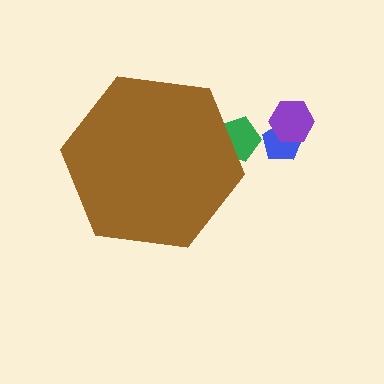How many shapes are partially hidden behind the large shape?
1 shape is partially hidden.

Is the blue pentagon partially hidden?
No, the blue pentagon is fully visible.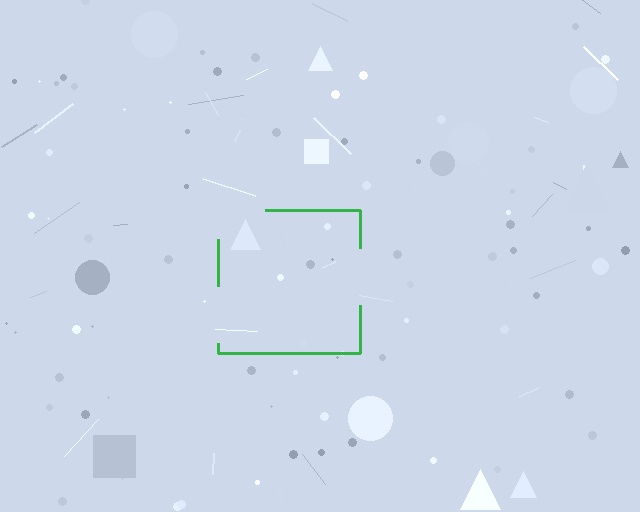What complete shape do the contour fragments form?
The contour fragments form a square.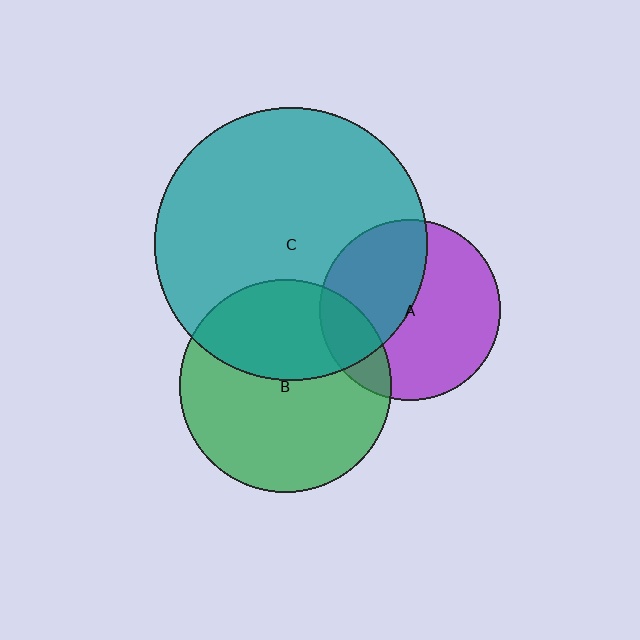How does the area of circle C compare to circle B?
Approximately 1.6 times.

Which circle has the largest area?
Circle C (teal).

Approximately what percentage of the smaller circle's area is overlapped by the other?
Approximately 40%.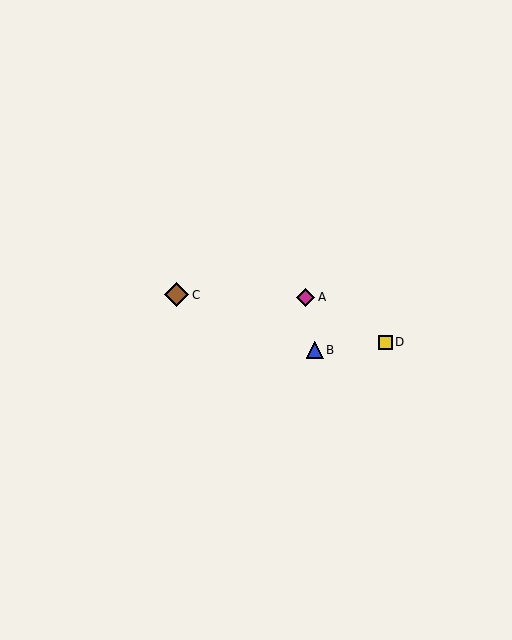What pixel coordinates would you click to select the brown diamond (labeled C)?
Click at (177, 295) to select the brown diamond C.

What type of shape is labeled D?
Shape D is a yellow square.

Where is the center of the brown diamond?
The center of the brown diamond is at (177, 295).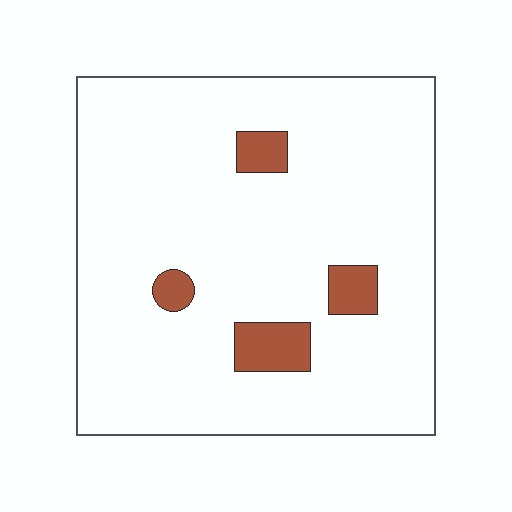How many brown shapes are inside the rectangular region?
4.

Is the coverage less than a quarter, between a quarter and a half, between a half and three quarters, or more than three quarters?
Less than a quarter.